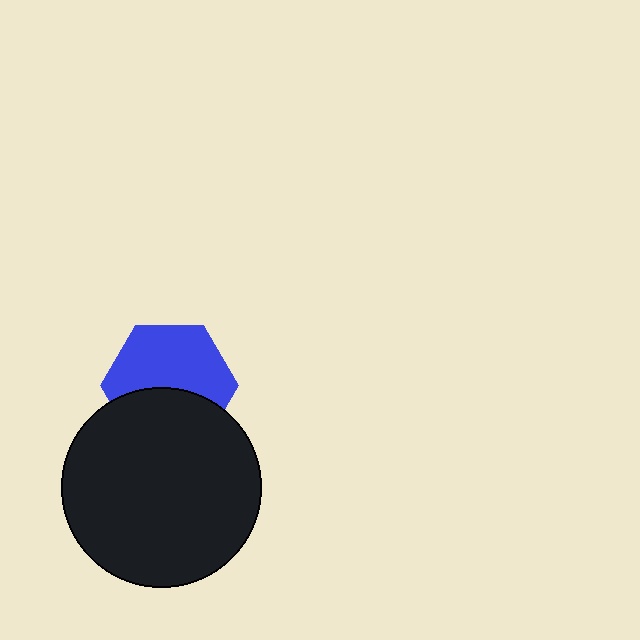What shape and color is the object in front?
The object in front is a black circle.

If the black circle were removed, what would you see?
You would see the complete blue hexagon.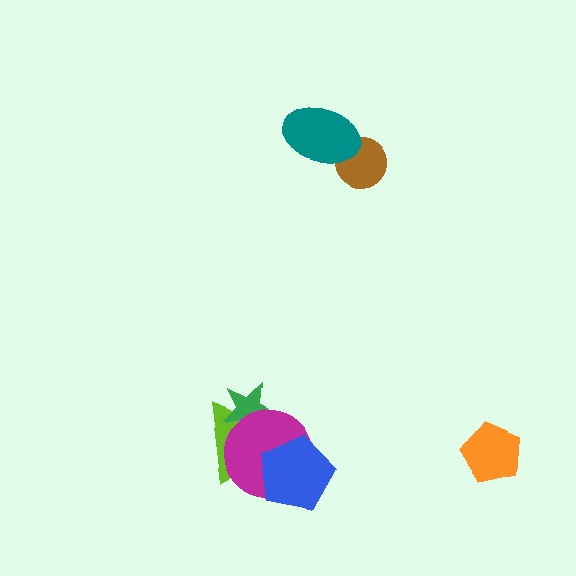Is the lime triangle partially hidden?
Yes, it is partially covered by another shape.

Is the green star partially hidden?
Yes, it is partially covered by another shape.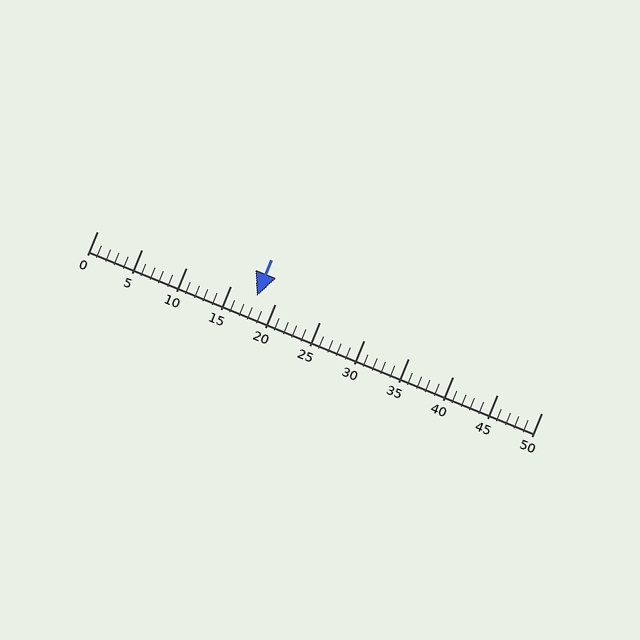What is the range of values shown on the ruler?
The ruler shows values from 0 to 50.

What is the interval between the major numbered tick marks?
The major tick marks are spaced 5 units apart.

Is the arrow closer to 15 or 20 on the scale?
The arrow is closer to 20.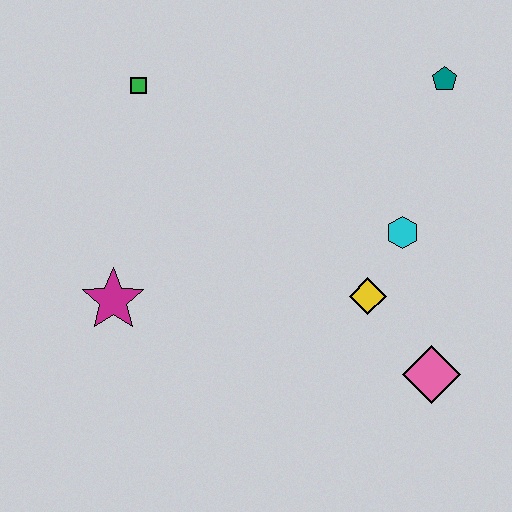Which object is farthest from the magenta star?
The teal pentagon is farthest from the magenta star.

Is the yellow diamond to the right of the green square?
Yes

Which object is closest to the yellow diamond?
The cyan hexagon is closest to the yellow diamond.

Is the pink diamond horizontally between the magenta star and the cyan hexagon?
No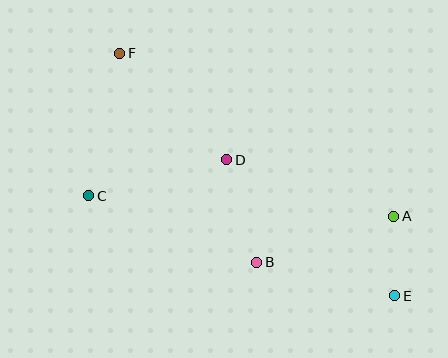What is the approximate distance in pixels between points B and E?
The distance between B and E is approximately 142 pixels.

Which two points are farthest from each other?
Points E and F are farthest from each other.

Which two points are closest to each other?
Points A and E are closest to each other.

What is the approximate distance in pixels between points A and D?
The distance between A and D is approximately 176 pixels.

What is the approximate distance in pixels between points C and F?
The distance between C and F is approximately 146 pixels.